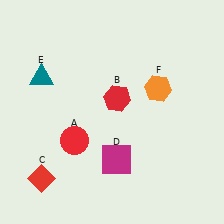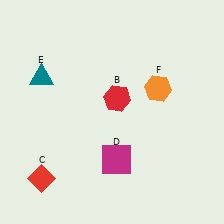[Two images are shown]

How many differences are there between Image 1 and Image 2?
There is 1 difference between the two images.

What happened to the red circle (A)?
The red circle (A) was removed in Image 2. It was in the bottom-left area of Image 1.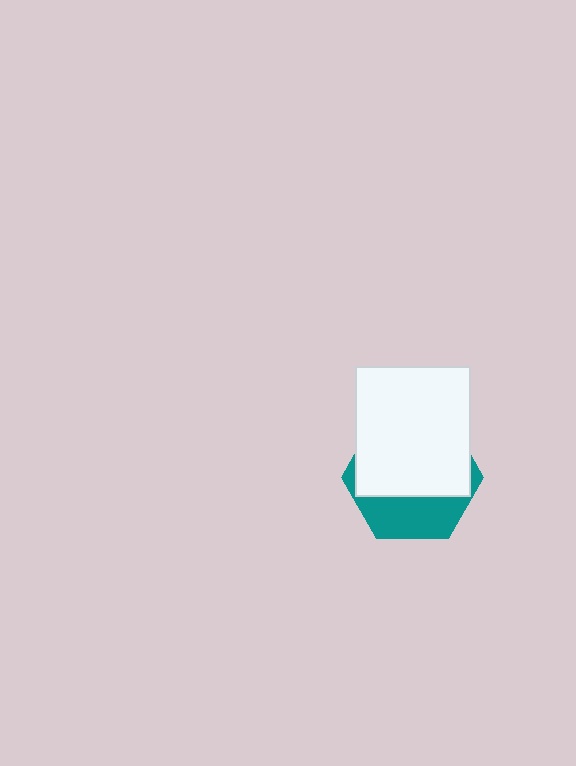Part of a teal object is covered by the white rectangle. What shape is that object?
It is a hexagon.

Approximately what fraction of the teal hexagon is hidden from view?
Roughly 65% of the teal hexagon is hidden behind the white rectangle.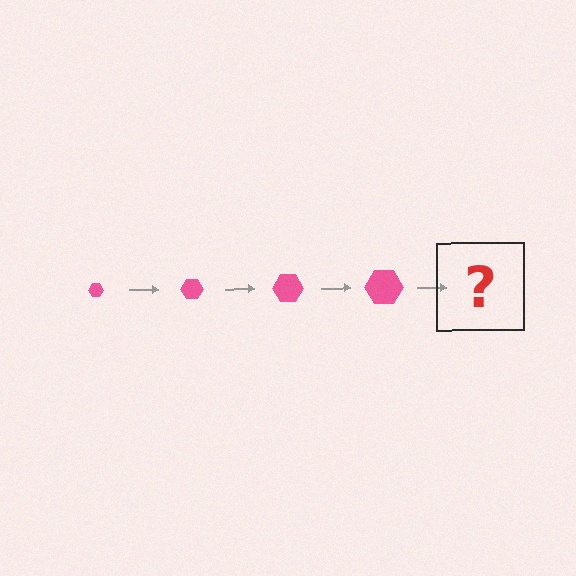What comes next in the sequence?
The next element should be a pink hexagon, larger than the previous one.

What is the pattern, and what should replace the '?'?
The pattern is that the hexagon gets progressively larger each step. The '?' should be a pink hexagon, larger than the previous one.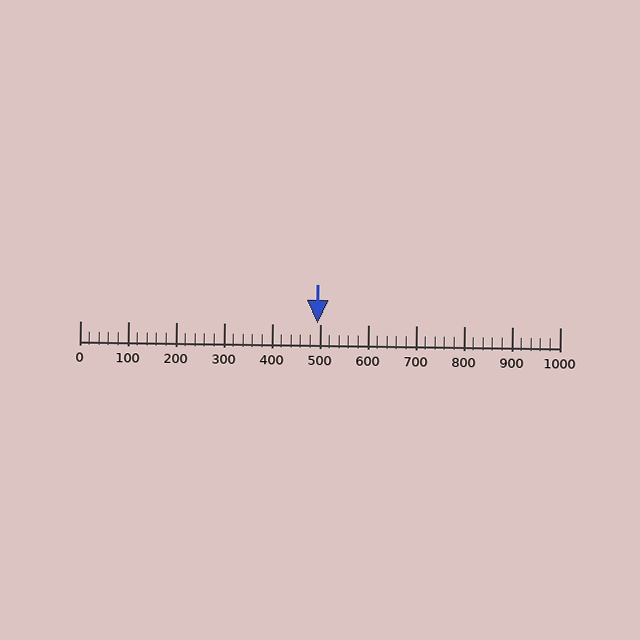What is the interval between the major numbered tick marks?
The major tick marks are spaced 100 units apart.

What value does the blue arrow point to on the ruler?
The blue arrow points to approximately 495.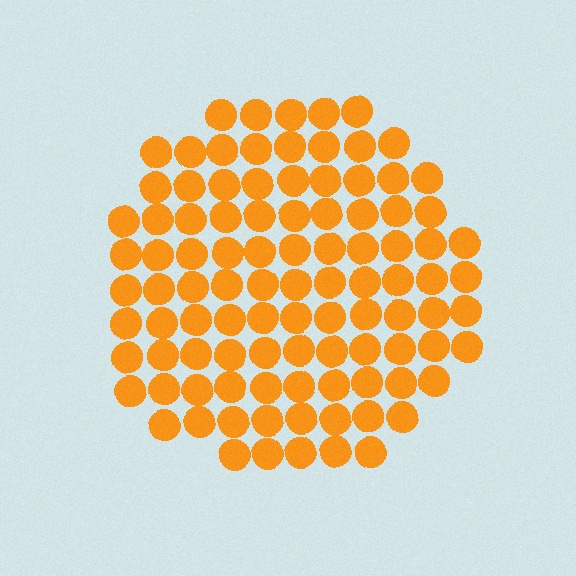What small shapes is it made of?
It is made of small circles.